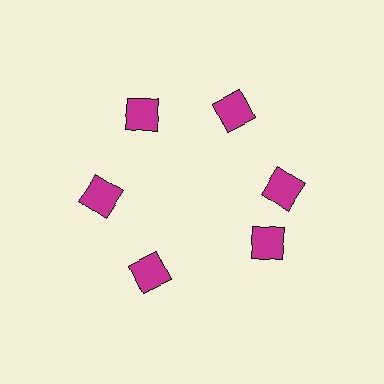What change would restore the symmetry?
The symmetry would be restored by rotating it back into even spacing with its neighbors so that all 6 diamonds sit at equal angles and equal distance from the center.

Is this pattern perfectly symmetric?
No. The 6 magenta diamonds are arranged in a ring, but one element near the 5 o'clock position is rotated out of alignment along the ring, breaking the 6-fold rotational symmetry.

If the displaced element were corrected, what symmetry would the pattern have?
It would have 6-fold rotational symmetry — the pattern would map onto itself every 60 degrees.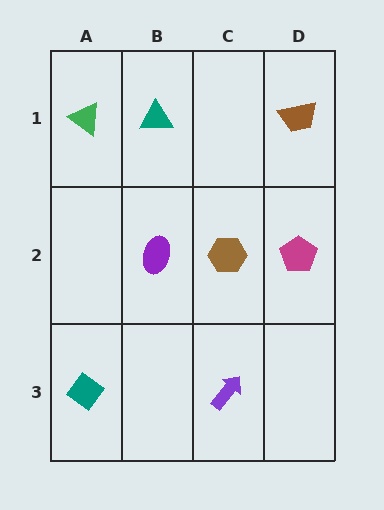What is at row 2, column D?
A magenta pentagon.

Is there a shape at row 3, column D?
No, that cell is empty.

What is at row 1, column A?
A green triangle.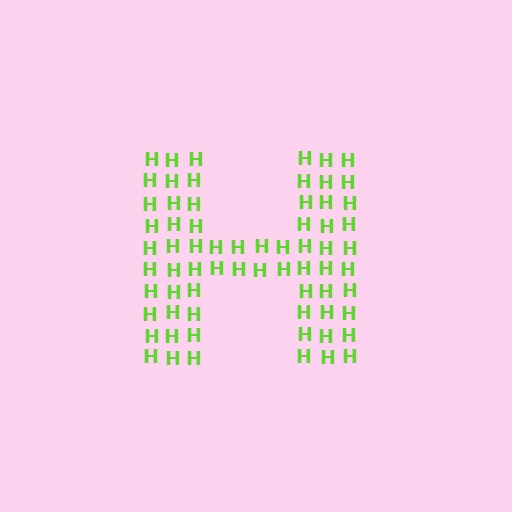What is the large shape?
The large shape is the letter H.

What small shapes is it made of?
It is made of small letter H's.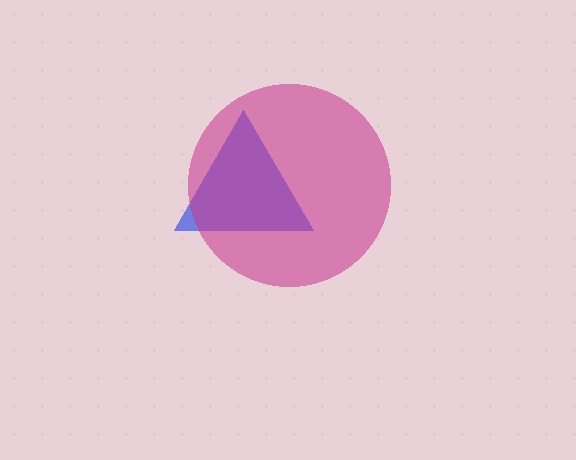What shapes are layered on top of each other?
The layered shapes are: a blue triangle, a magenta circle.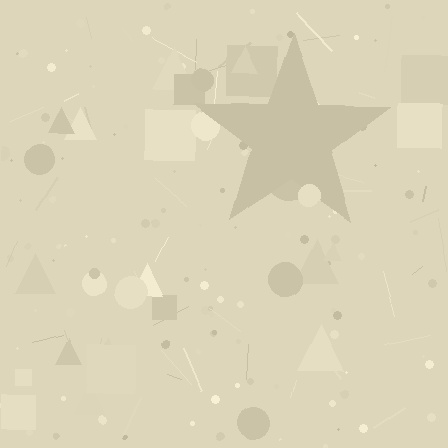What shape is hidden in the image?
A star is hidden in the image.